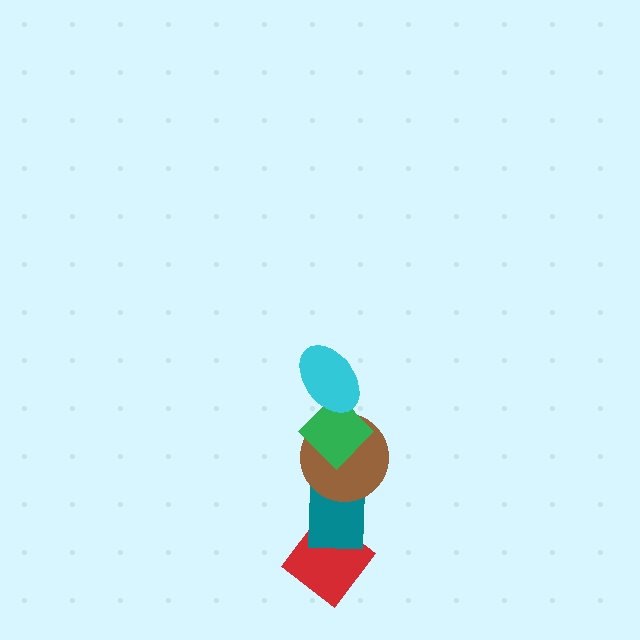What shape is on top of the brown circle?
The green diamond is on top of the brown circle.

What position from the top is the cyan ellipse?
The cyan ellipse is 1st from the top.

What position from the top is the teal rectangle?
The teal rectangle is 4th from the top.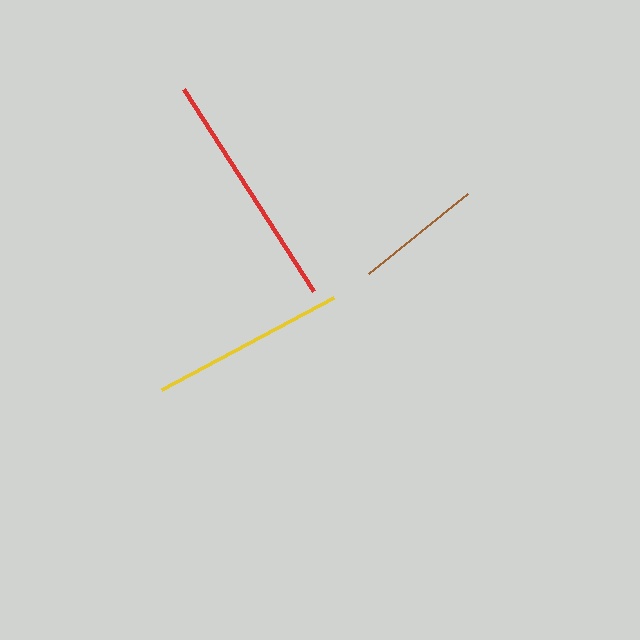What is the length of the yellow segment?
The yellow segment is approximately 195 pixels long.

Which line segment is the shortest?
The brown line is the shortest at approximately 128 pixels.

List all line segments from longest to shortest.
From longest to shortest: red, yellow, brown.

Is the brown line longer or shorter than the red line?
The red line is longer than the brown line.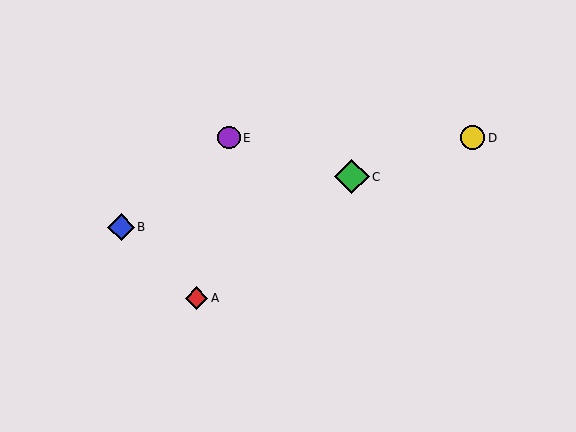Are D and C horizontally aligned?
No, D is at y≈138 and C is at y≈177.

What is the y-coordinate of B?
Object B is at y≈227.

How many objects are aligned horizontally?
2 objects (D, E) are aligned horizontally.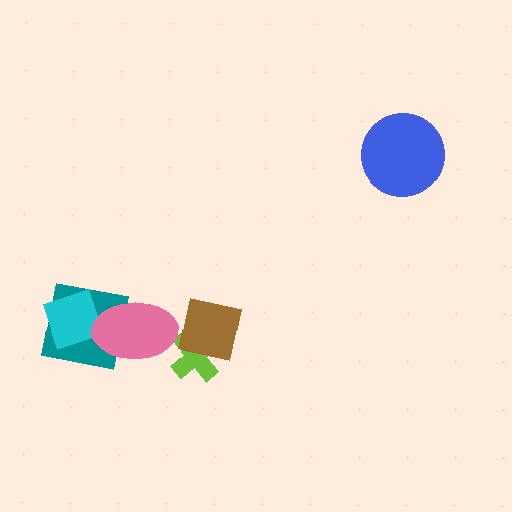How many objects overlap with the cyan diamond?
2 objects overlap with the cyan diamond.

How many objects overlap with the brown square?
1 object overlaps with the brown square.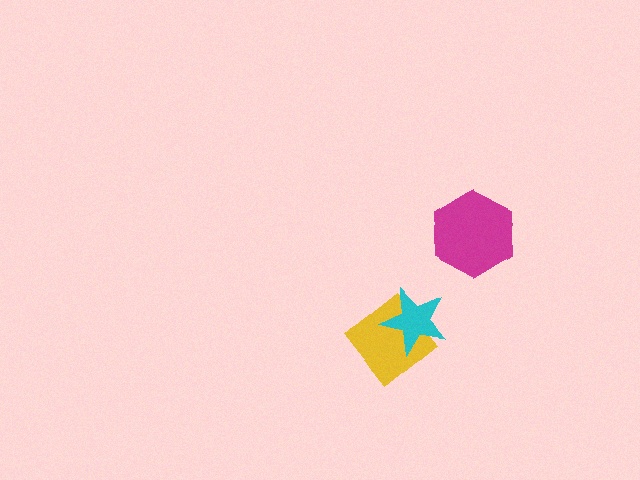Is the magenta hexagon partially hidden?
No, no other shape covers it.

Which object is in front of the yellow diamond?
The cyan star is in front of the yellow diamond.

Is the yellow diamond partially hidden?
Yes, it is partially covered by another shape.